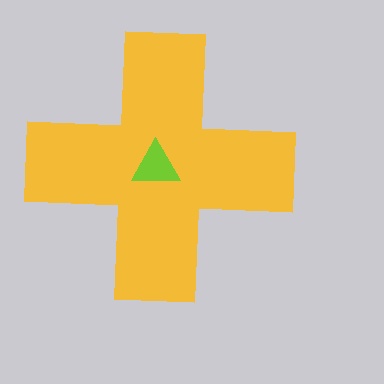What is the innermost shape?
The lime triangle.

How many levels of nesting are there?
2.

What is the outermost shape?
The yellow cross.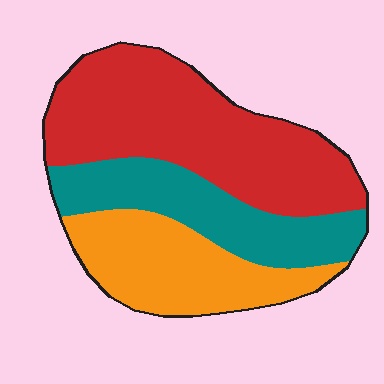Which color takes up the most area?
Red, at roughly 45%.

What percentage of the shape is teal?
Teal covers roughly 25% of the shape.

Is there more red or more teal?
Red.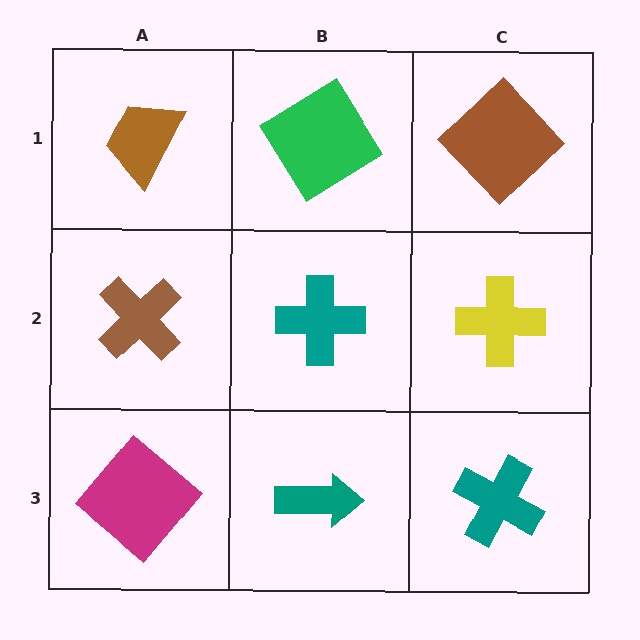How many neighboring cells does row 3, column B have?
3.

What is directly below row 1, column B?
A teal cross.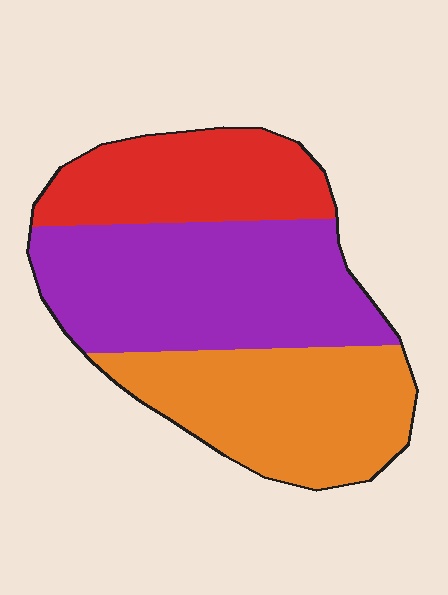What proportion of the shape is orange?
Orange covers 33% of the shape.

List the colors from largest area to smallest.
From largest to smallest: purple, orange, red.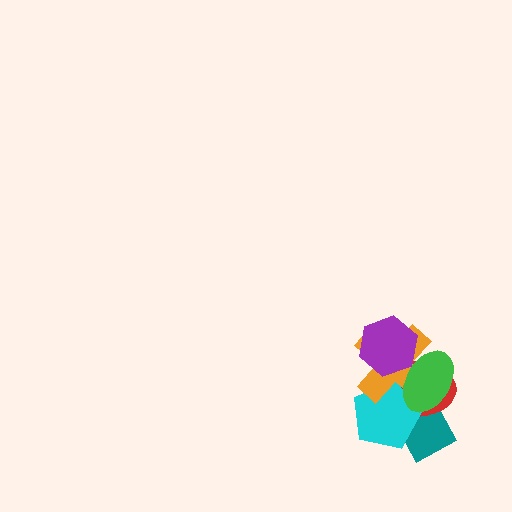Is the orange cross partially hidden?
Yes, it is partially covered by another shape.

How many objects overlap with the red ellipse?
5 objects overlap with the red ellipse.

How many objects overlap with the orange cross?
5 objects overlap with the orange cross.